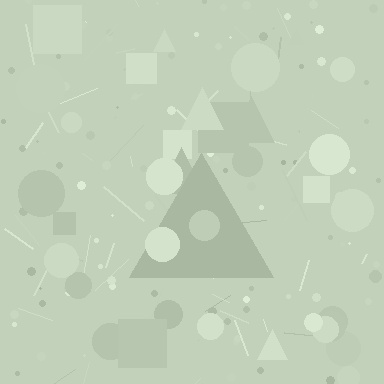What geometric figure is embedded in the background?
A triangle is embedded in the background.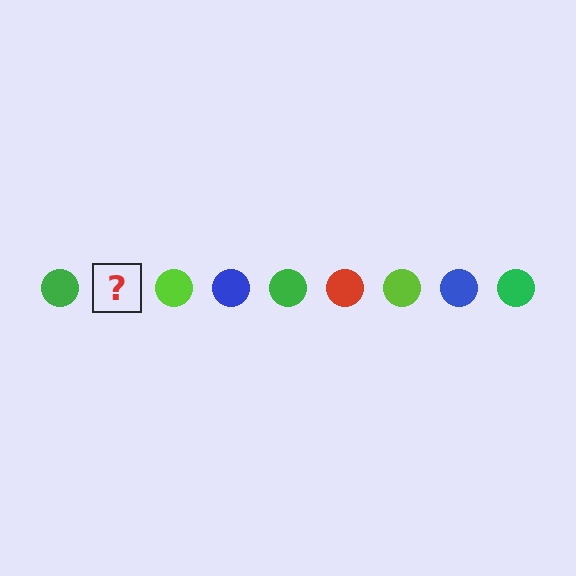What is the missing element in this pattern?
The missing element is a red circle.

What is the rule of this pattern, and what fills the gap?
The rule is that the pattern cycles through green, red, lime, blue circles. The gap should be filled with a red circle.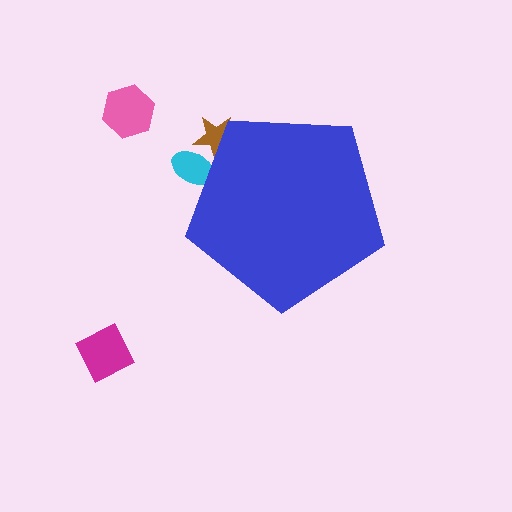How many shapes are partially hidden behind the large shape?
2 shapes are partially hidden.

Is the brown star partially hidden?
Yes, the brown star is partially hidden behind the blue pentagon.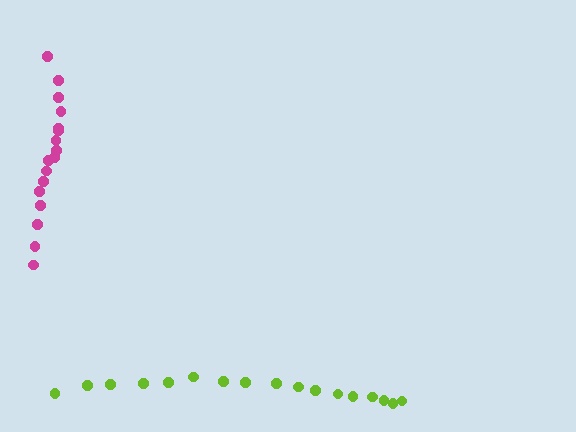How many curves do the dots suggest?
There are 2 distinct paths.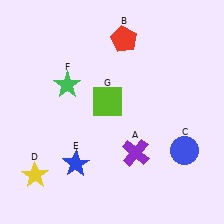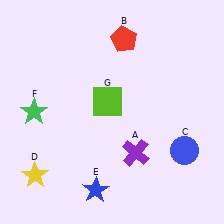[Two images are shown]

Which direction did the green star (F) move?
The green star (F) moved left.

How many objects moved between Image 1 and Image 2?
2 objects moved between the two images.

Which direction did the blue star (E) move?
The blue star (E) moved down.